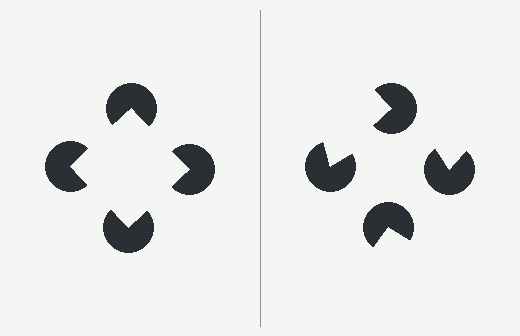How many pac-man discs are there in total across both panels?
8 — 4 on each side.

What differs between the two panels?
The pac-man discs are positioned identically on both sides; only the wedge orientations differ. On the left they align to a square; on the right they are misaligned.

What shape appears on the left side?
An illusory square.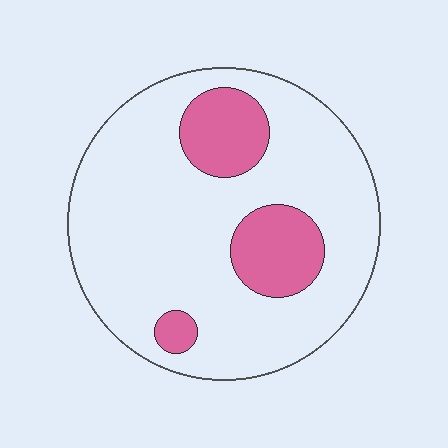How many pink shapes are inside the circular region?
3.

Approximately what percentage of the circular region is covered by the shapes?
Approximately 20%.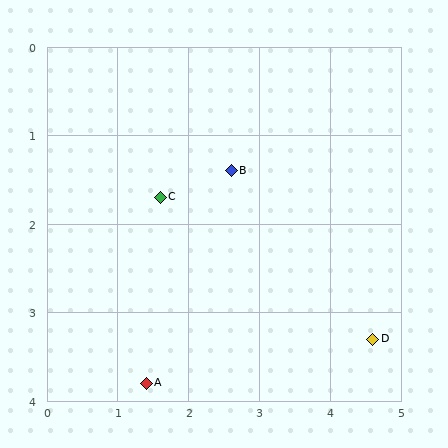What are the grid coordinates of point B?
Point B is at approximately (2.6, 1.4).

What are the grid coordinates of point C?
Point C is at approximately (1.6, 1.7).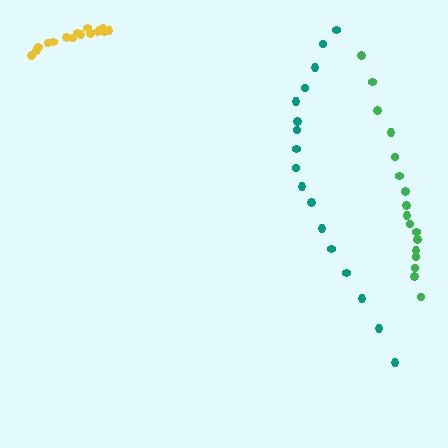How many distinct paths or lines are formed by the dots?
There are 3 distinct paths.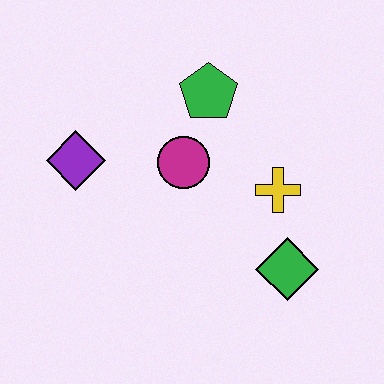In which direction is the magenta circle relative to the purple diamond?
The magenta circle is to the right of the purple diamond.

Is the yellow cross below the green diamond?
No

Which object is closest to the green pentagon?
The magenta circle is closest to the green pentagon.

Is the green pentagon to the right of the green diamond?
No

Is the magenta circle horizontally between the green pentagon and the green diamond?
No